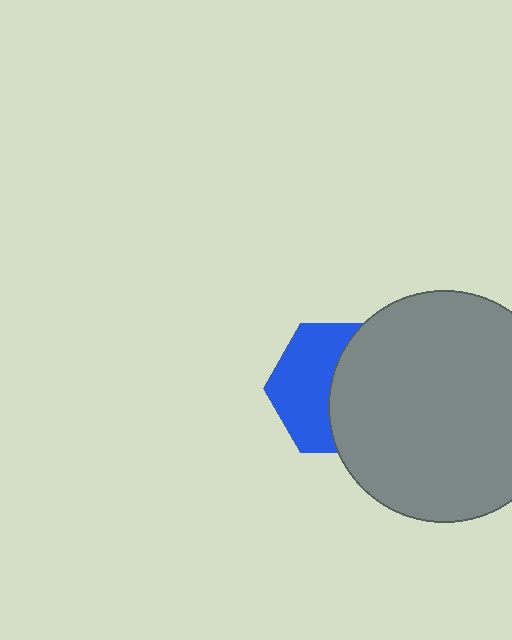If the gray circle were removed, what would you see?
You would see the complete blue hexagon.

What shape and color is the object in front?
The object in front is a gray circle.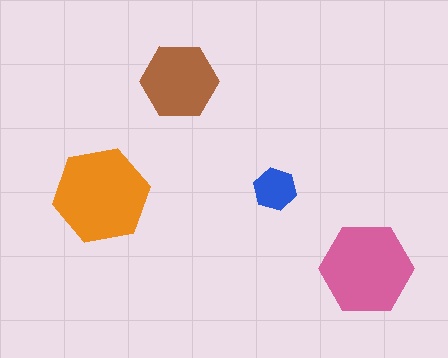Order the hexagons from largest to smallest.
the orange one, the pink one, the brown one, the blue one.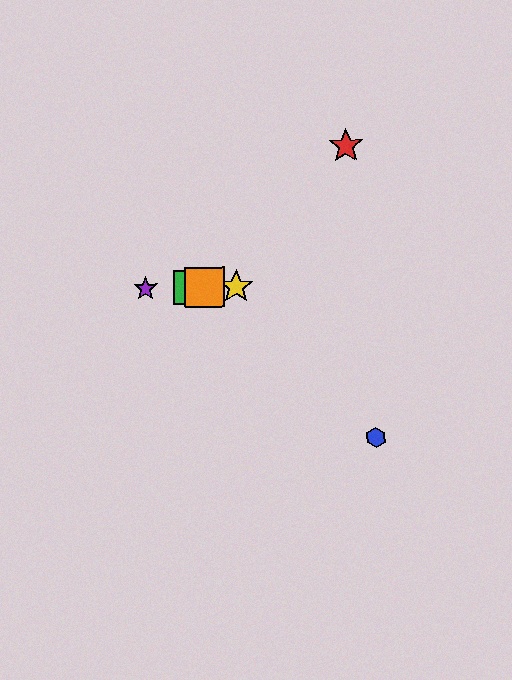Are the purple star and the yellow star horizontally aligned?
Yes, both are at y≈288.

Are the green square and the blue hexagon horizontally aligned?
No, the green square is at y≈288 and the blue hexagon is at y≈438.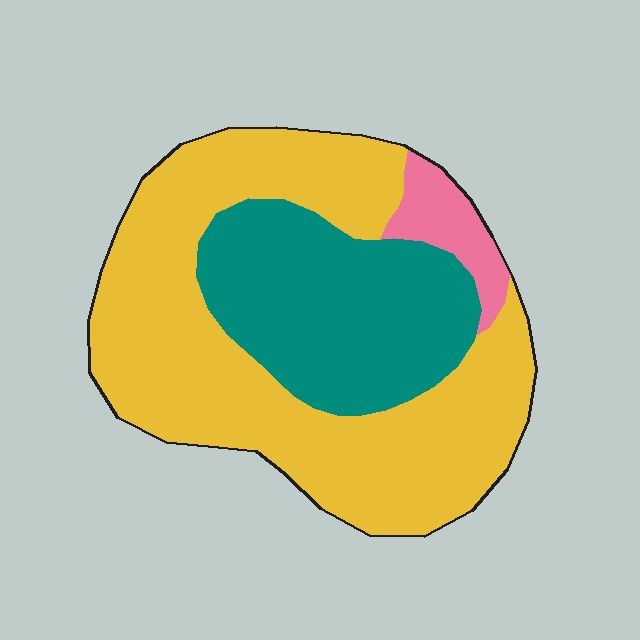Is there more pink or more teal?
Teal.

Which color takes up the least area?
Pink, at roughly 5%.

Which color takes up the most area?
Yellow, at roughly 60%.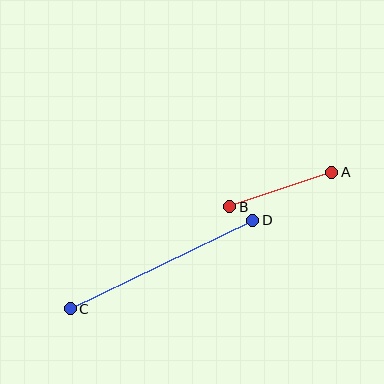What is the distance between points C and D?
The distance is approximately 203 pixels.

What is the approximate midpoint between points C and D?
The midpoint is at approximately (162, 265) pixels.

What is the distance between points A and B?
The distance is approximately 108 pixels.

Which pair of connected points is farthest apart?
Points C and D are farthest apart.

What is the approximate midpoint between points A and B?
The midpoint is at approximately (281, 189) pixels.